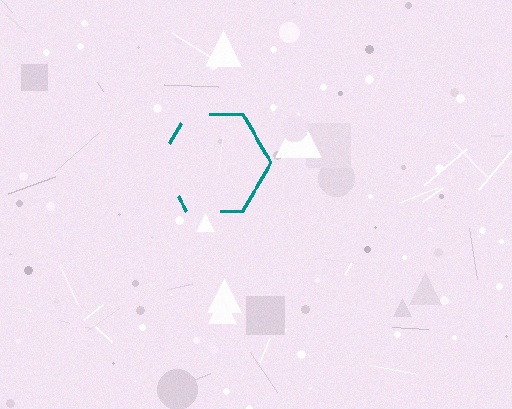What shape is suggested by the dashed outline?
The dashed outline suggests a hexagon.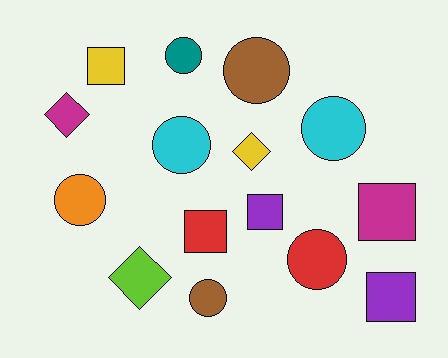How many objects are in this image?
There are 15 objects.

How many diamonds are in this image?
There are 3 diamonds.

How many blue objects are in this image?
There are no blue objects.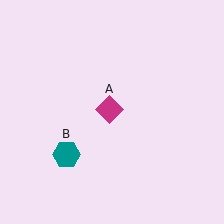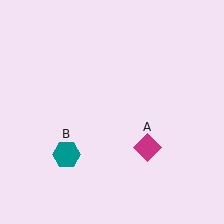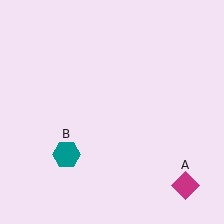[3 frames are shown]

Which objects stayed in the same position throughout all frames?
Teal hexagon (object B) remained stationary.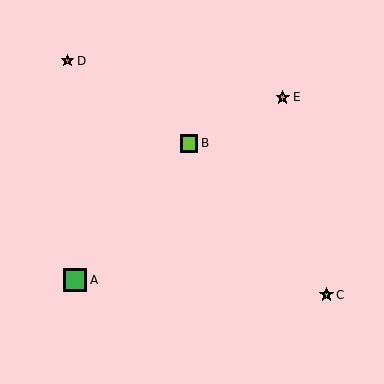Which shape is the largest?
The green square (labeled A) is the largest.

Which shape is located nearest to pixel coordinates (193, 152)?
The lime square (labeled B) at (189, 143) is nearest to that location.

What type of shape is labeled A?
Shape A is a green square.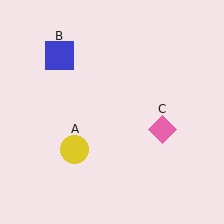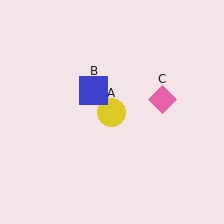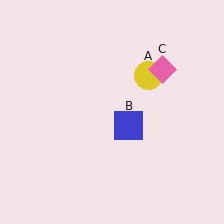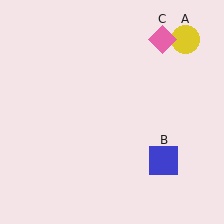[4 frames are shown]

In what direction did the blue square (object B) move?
The blue square (object B) moved down and to the right.